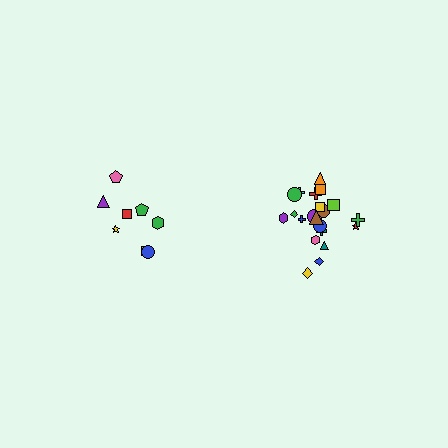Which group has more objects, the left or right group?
The right group.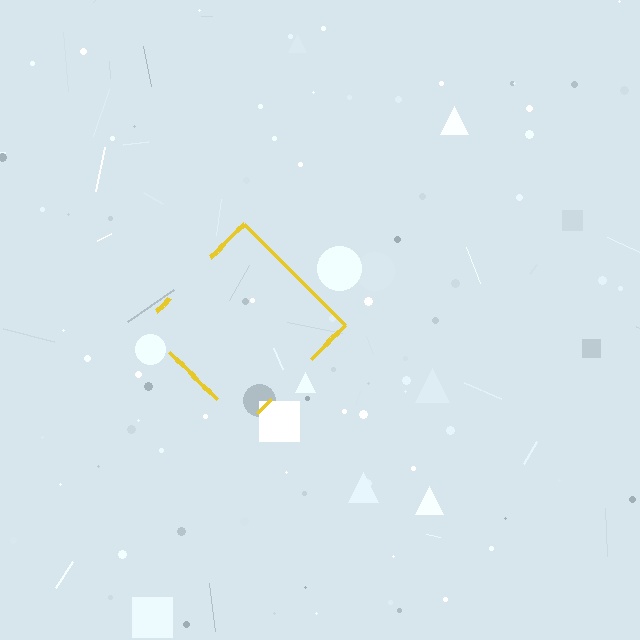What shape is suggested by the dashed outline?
The dashed outline suggests a diamond.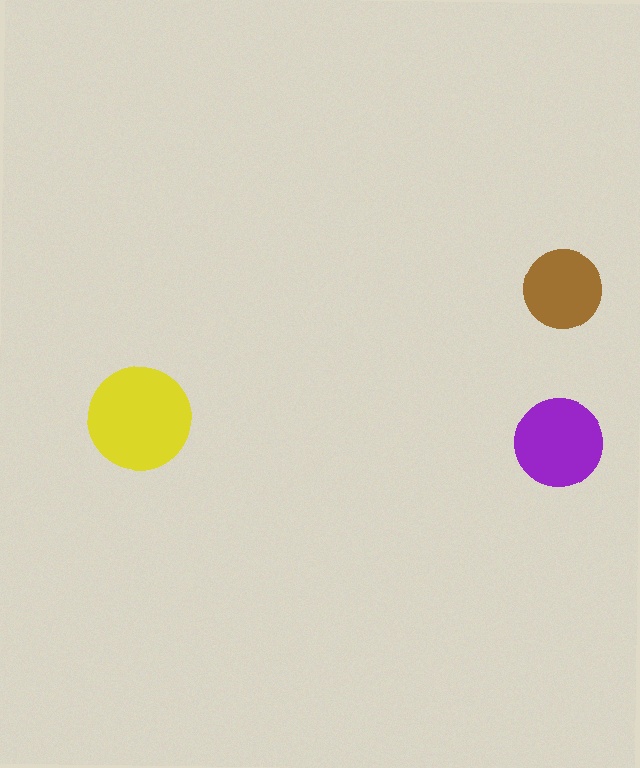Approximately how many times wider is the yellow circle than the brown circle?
About 1.5 times wider.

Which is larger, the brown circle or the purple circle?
The purple one.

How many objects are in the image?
There are 3 objects in the image.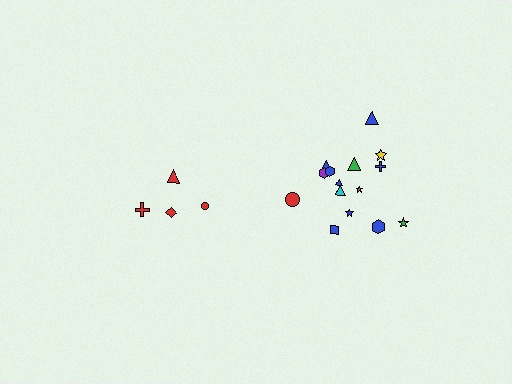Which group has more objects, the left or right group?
The right group.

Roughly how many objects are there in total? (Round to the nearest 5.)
Roughly 20 objects in total.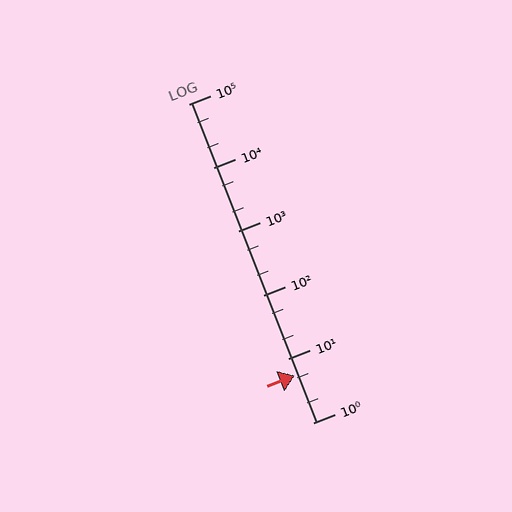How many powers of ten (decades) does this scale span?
The scale spans 5 decades, from 1 to 100000.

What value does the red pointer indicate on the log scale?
The pointer indicates approximately 5.4.